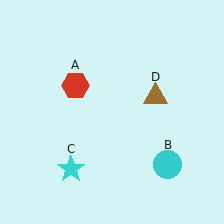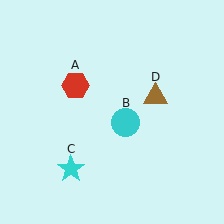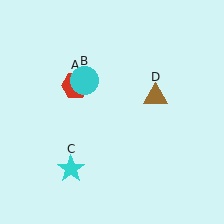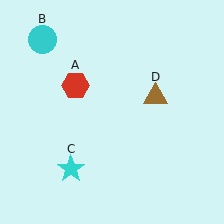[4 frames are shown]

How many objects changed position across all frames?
1 object changed position: cyan circle (object B).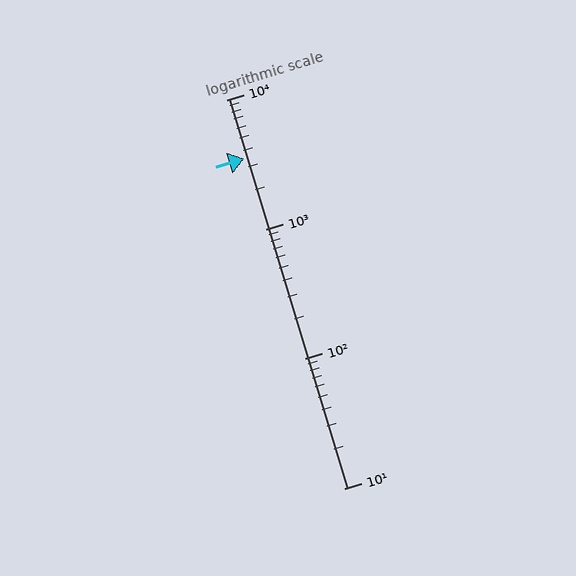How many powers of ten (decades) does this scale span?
The scale spans 3 decades, from 10 to 10000.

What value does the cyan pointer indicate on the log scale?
The pointer indicates approximately 3500.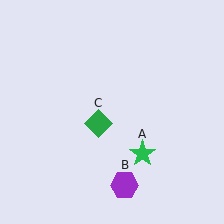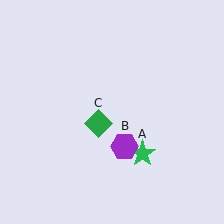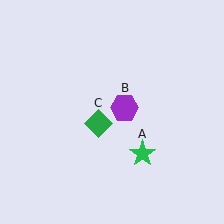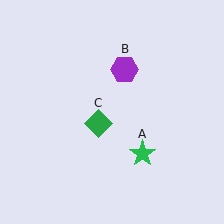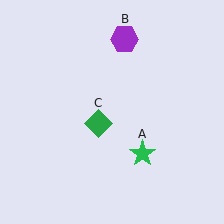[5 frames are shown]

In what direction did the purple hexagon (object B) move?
The purple hexagon (object B) moved up.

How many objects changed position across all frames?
1 object changed position: purple hexagon (object B).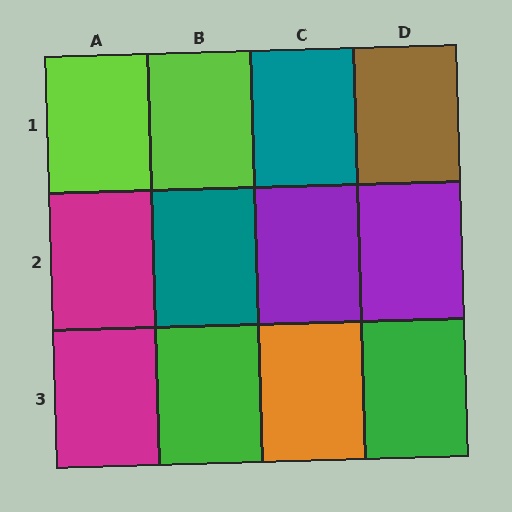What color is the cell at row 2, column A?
Magenta.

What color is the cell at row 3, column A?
Magenta.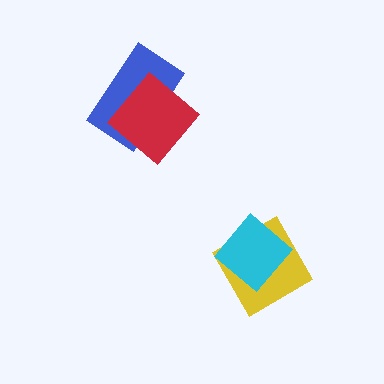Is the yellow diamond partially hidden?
Yes, it is partially covered by another shape.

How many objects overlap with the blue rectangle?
1 object overlaps with the blue rectangle.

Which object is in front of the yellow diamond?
The cyan diamond is in front of the yellow diamond.